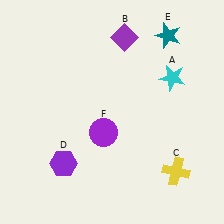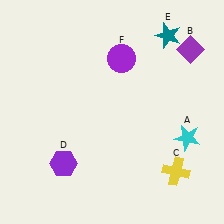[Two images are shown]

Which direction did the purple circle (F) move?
The purple circle (F) moved up.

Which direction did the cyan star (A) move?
The cyan star (A) moved down.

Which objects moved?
The objects that moved are: the cyan star (A), the purple diamond (B), the purple circle (F).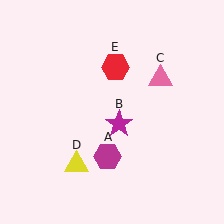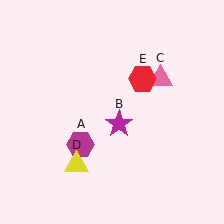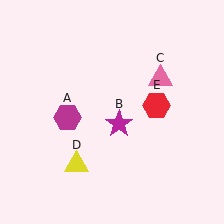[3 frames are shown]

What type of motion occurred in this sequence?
The magenta hexagon (object A), red hexagon (object E) rotated clockwise around the center of the scene.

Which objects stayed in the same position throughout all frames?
Magenta star (object B) and pink triangle (object C) and yellow triangle (object D) remained stationary.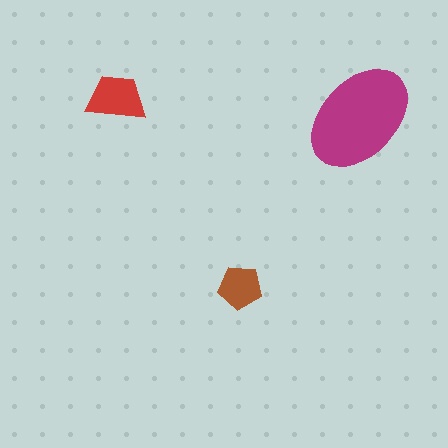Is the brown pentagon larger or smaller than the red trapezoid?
Smaller.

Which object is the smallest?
The brown pentagon.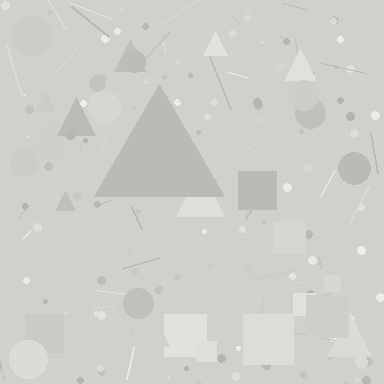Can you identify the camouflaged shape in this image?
The camouflaged shape is a triangle.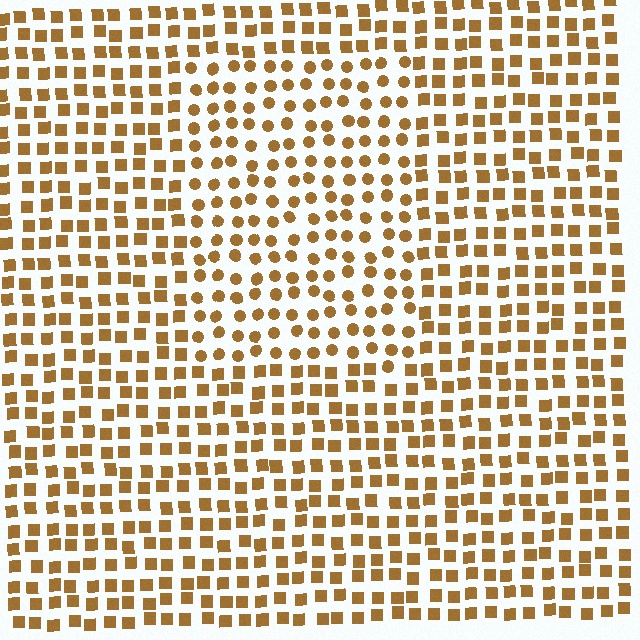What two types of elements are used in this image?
The image uses circles inside the rectangle region and squares outside it.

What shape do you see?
I see a rectangle.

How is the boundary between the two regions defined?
The boundary is defined by a change in element shape: circles inside vs. squares outside. All elements share the same color and spacing.